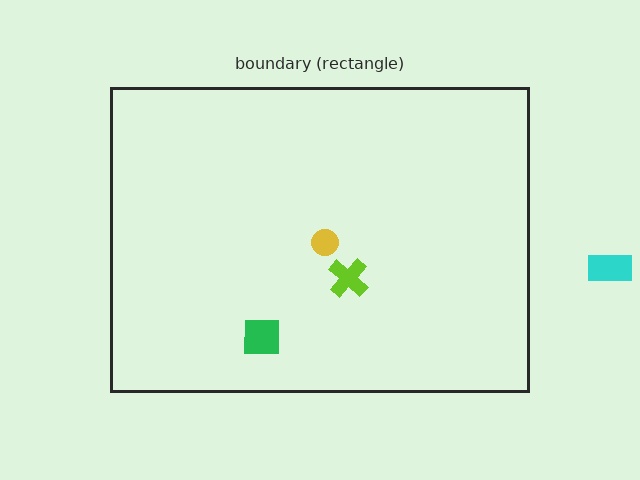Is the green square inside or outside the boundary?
Inside.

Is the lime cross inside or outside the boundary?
Inside.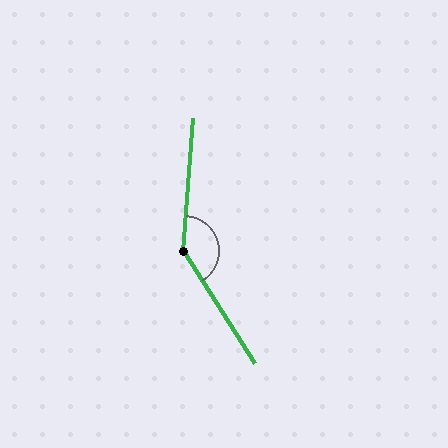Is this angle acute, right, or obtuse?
It is obtuse.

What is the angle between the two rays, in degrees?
Approximately 143 degrees.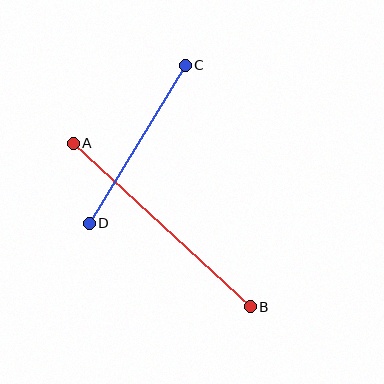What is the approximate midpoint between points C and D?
The midpoint is at approximately (137, 144) pixels.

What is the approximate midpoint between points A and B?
The midpoint is at approximately (162, 225) pixels.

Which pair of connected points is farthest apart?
Points A and B are farthest apart.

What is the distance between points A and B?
The distance is approximately 241 pixels.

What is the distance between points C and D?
The distance is approximately 185 pixels.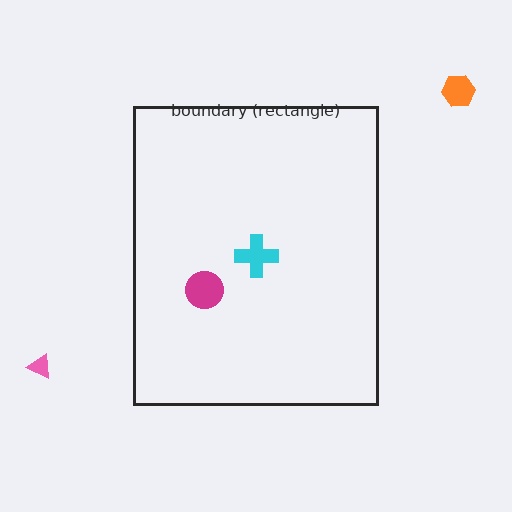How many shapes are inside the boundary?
2 inside, 2 outside.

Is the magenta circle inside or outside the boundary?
Inside.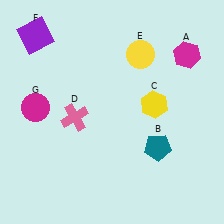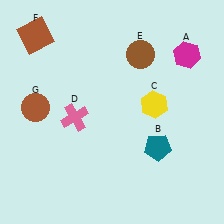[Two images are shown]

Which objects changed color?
E changed from yellow to brown. F changed from purple to brown. G changed from magenta to brown.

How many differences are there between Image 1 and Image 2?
There are 3 differences between the two images.